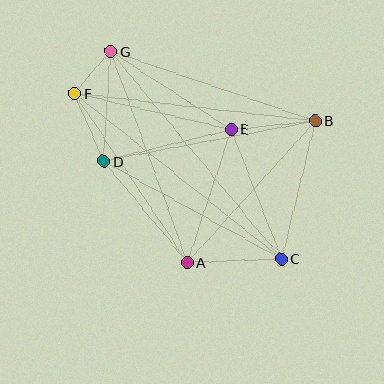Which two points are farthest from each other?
Points C and G are farthest from each other.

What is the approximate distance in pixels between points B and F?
The distance between B and F is approximately 242 pixels.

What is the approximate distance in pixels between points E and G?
The distance between E and G is approximately 143 pixels.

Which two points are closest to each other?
Points F and G are closest to each other.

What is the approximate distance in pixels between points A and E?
The distance between A and E is approximately 140 pixels.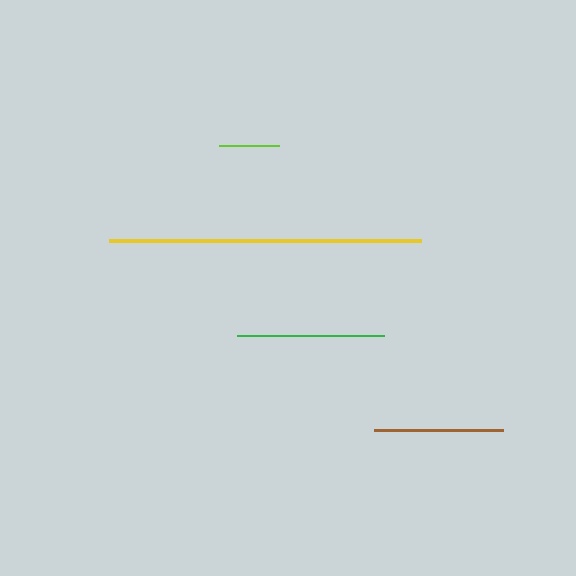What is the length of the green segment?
The green segment is approximately 147 pixels long.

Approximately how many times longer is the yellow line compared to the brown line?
The yellow line is approximately 2.4 times the length of the brown line.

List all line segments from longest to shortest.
From longest to shortest: yellow, green, brown, lime.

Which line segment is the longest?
The yellow line is the longest at approximately 312 pixels.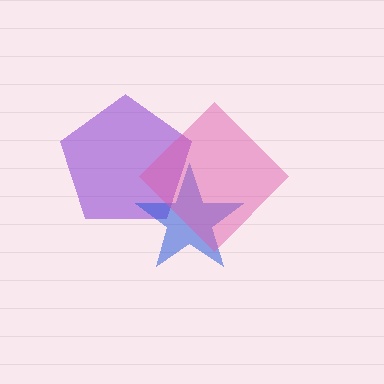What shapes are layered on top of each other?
The layered shapes are: a purple pentagon, a blue star, a pink diamond.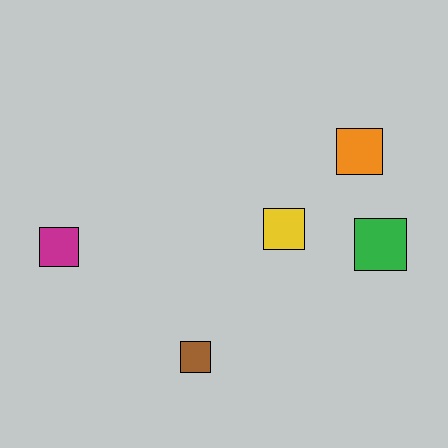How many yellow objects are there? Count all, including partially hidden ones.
There is 1 yellow object.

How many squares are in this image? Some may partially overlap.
There are 5 squares.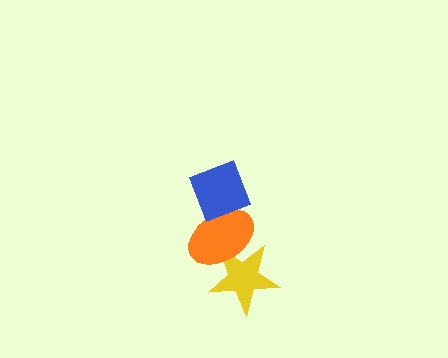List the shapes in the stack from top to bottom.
From top to bottom: the blue diamond, the orange ellipse, the yellow star.